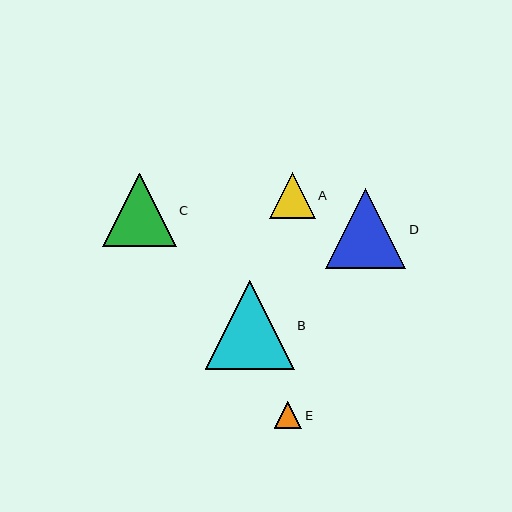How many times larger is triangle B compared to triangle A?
Triangle B is approximately 1.9 times the size of triangle A.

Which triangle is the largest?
Triangle B is the largest with a size of approximately 89 pixels.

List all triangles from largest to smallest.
From largest to smallest: B, D, C, A, E.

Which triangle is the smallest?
Triangle E is the smallest with a size of approximately 28 pixels.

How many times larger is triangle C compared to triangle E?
Triangle C is approximately 2.7 times the size of triangle E.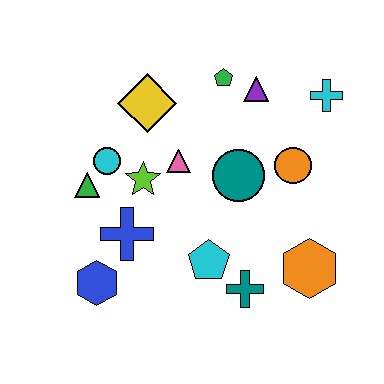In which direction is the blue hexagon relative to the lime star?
The blue hexagon is below the lime star.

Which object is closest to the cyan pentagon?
The teal cross is closest to the cyan pentagon.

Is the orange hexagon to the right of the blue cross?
Yes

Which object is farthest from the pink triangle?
The orange hexagon is farthest from the pink triangle.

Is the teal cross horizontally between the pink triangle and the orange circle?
Yes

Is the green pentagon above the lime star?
Yes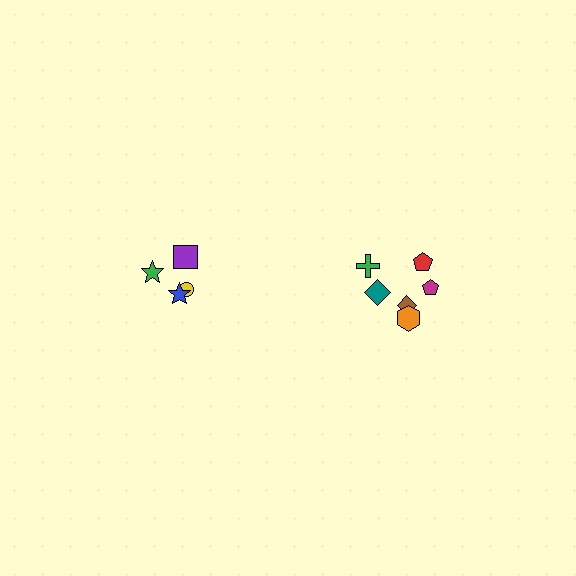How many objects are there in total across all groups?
There are 10 objects.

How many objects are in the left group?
There are 4 objects.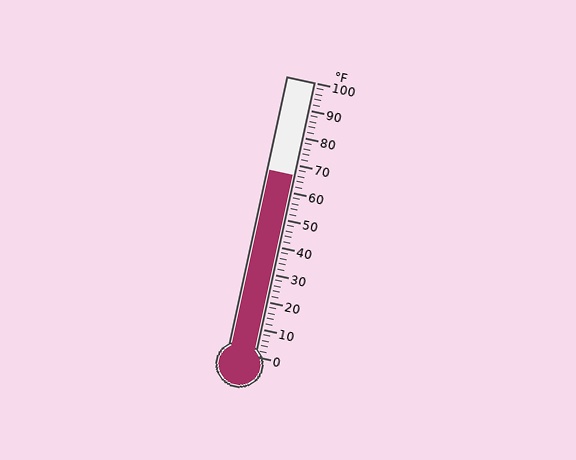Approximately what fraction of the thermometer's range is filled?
The thermometer is filled to approximately 65% of its range.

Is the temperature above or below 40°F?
The temperature is above 40°F.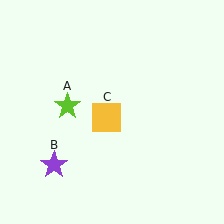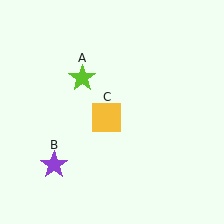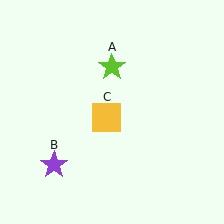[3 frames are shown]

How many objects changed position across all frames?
1 object changed position: lime star (object A).